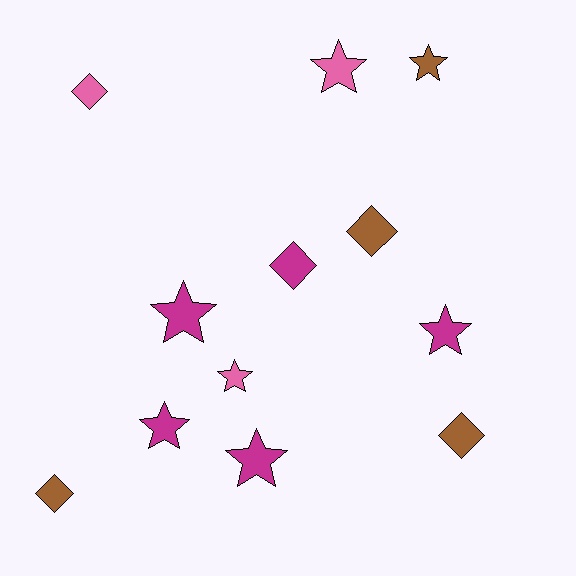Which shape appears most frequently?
Star, with 7 objects.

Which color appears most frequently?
Magenta, with 5 objects.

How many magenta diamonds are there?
There is 1 magenta diamond.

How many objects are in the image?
There are 12 objects.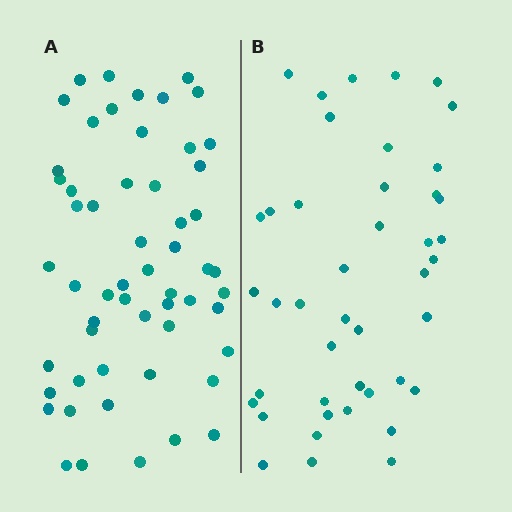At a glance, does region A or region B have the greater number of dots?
Region A (the left region) has more dots.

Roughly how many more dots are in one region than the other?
Region A has approximately 15 more dots than region B.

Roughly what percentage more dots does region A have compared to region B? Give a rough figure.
About 30% more.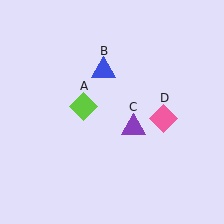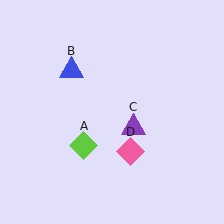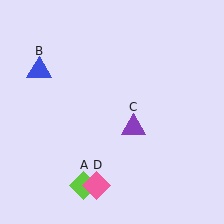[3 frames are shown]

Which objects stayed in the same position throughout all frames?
Purple triangle (object C) remained stationary.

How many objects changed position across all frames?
3 objects changed position: lime diamond (object A), blue triangle (object B), pink diamond (object D).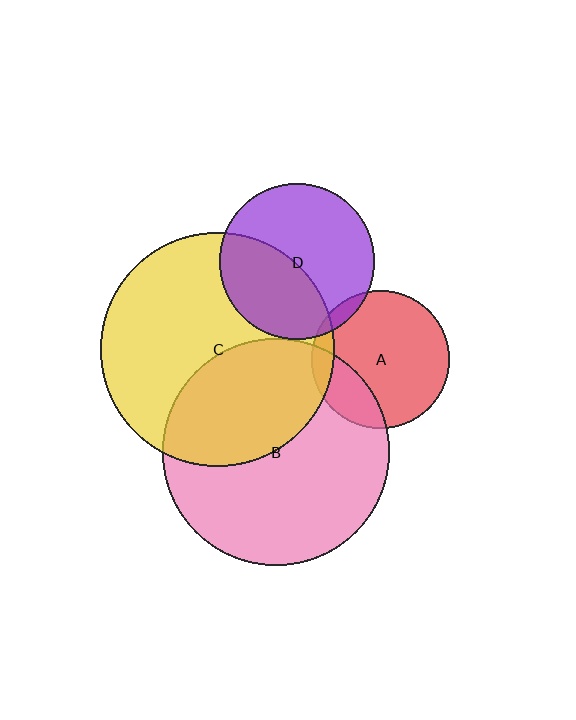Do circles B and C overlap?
Yes.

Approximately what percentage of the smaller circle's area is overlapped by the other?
Approximately 40%.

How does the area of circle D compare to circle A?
Approximately 1.3 times.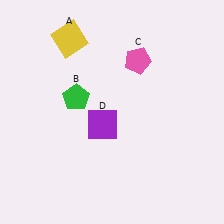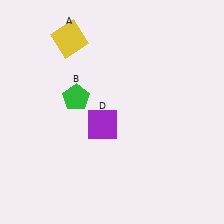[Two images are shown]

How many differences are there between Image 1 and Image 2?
There is 1 difference between the two images.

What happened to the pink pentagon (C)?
The pink pentagon (C) was removed in Image 2. It was in the top-right area of Image 1.